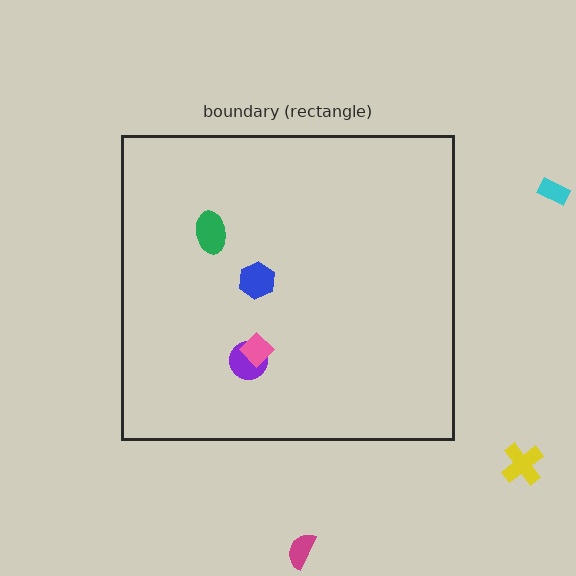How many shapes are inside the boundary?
4 inside, 3 outside.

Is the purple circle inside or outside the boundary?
Inside.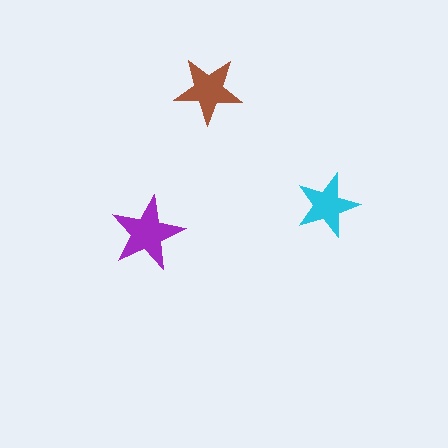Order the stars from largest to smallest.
the purple one, the brown one, the cyan one.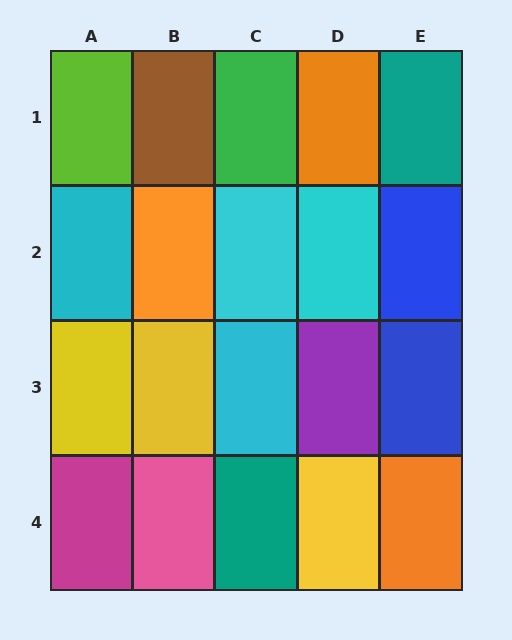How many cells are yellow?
3 cells are yellow.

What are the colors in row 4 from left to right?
Magenta, pink, teal, yellow, orange.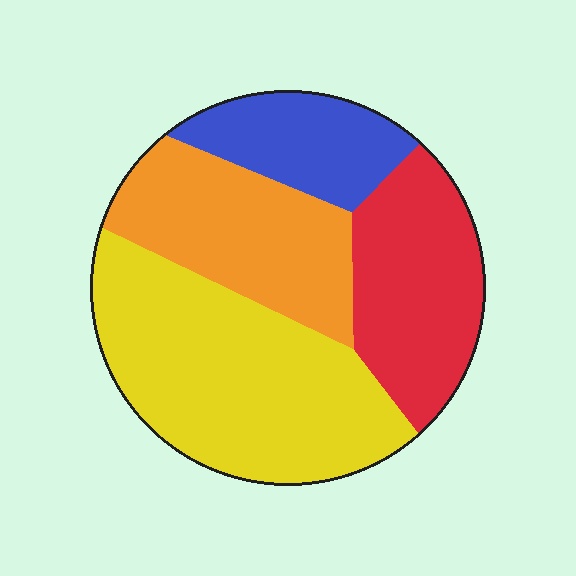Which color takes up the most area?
Yellow, at roughly 40%.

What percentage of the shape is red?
Red takes up between a sixth and a third of the shape.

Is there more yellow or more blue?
Yellow.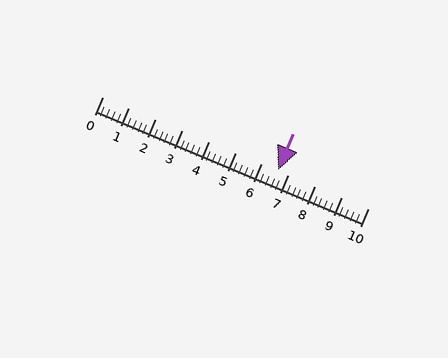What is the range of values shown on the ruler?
The ruler shows values from 0 to 10.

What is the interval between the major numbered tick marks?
The major tick marks are spaced 1 units apart.